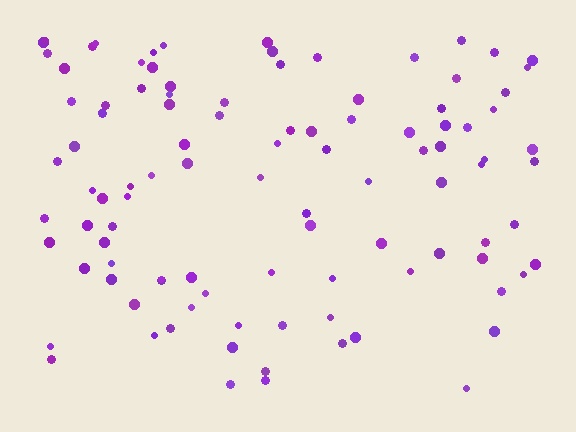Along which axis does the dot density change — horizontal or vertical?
Vertical.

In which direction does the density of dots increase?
From bottom to top, with the top side densest.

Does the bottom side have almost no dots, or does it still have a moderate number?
Still a moderate number, just noticeably fewer than the top.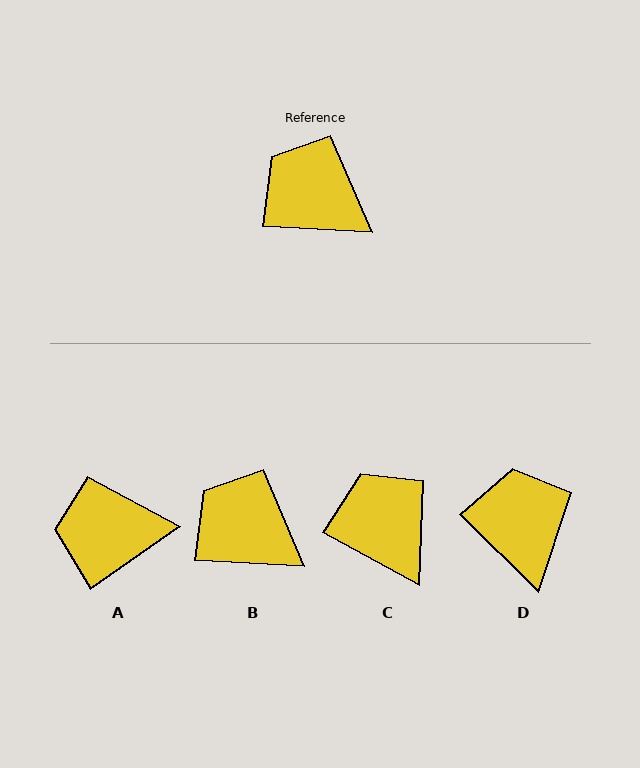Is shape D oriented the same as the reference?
No, it is off by about 42 degrees.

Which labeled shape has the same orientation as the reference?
B.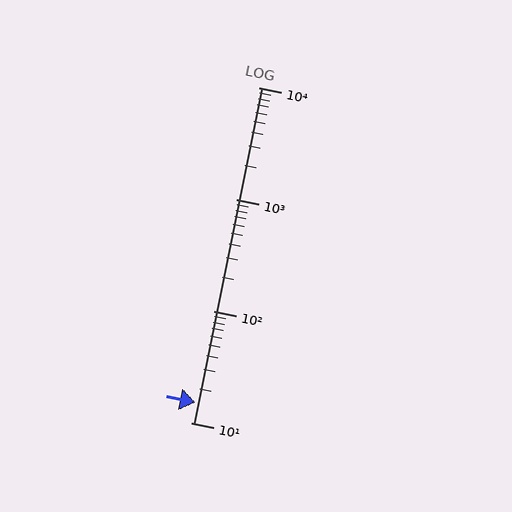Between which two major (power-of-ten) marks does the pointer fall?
The pointer is between 10 and 100.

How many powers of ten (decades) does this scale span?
The scale spans 3 decades, from 10 to 10000.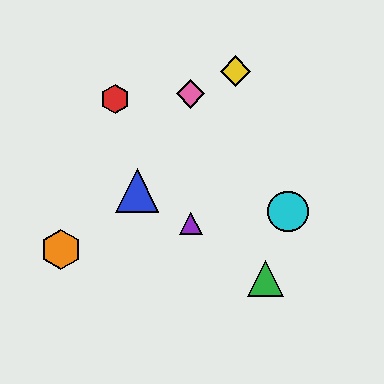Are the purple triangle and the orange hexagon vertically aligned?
No, the purple triangle is at x≈191 and the orange hexagon is at x≈61.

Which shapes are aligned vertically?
The purple triangle, the pink diamond are aligned vertically.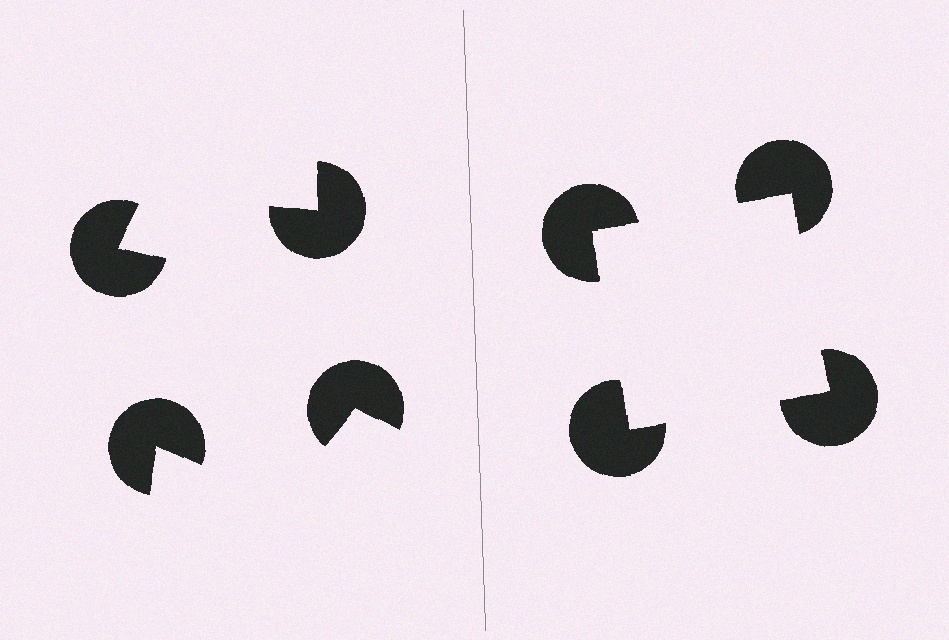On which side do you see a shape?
An illusory square appears on the right side. On the left side the wedge cuts are rotated, so no coherent shape forms.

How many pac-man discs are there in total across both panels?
8 — 4 on each side.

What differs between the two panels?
The pac-man discs are positioned identically on both sides; only the wedge orientations differ. On the right they align to a square; on the left they are misaligned.